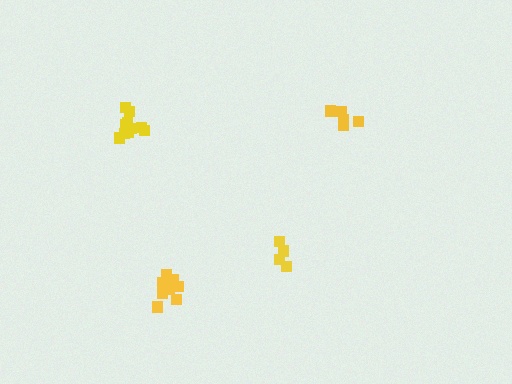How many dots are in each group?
Group 1: 5 dots, Group 2: 10 dots, Group 3: 5 dots, Group 4: 9 dots (29 total).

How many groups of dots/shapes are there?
There are 4 groups.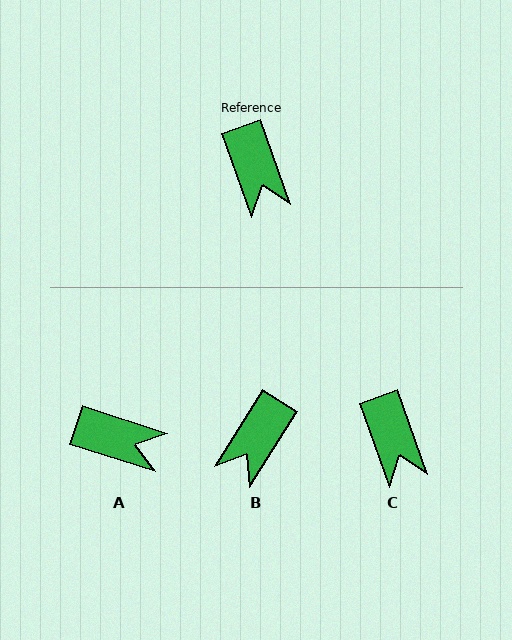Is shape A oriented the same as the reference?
No, it is off by about 53 degrees.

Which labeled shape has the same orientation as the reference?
C.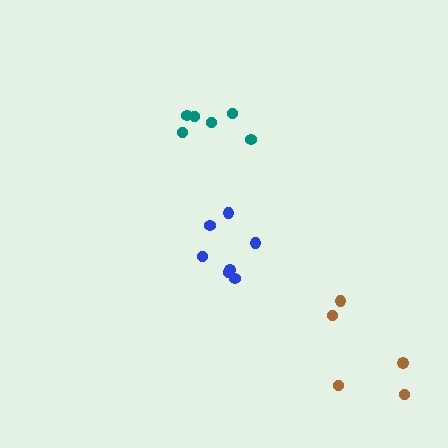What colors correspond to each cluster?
The clusters are colored: teal, brown, blue.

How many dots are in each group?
Group 1: 6 dots, Group 2: 5 dots, Group 3: 7 dots (18 total).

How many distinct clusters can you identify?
There are 3 distinct clusters.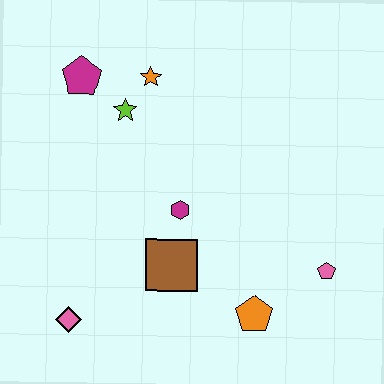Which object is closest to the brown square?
The magenta hexagon is closest to the brown square.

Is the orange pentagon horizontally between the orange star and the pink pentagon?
Yes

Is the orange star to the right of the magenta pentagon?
Yes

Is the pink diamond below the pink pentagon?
Yes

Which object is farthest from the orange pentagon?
The magenta pentagon is farthest from the orange pentagon.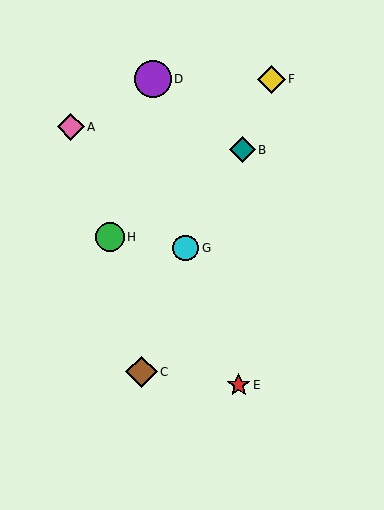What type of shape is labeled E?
Shape E is a red star.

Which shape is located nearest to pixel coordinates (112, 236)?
The green circle (labeled H) at (110, 237) is nearest to that location.